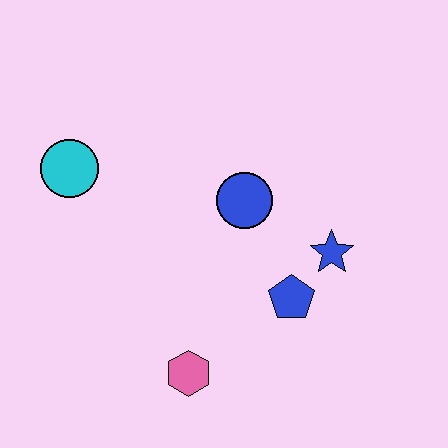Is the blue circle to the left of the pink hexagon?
No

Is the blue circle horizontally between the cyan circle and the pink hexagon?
No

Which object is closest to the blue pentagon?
The blue star is closest to the blue pentagon.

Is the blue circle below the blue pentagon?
No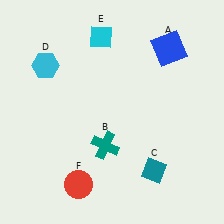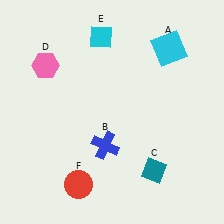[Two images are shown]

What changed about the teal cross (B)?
In Image 1, B is teal. In Image 2, it changed to blue.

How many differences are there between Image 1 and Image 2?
There are 3 differences between the two images.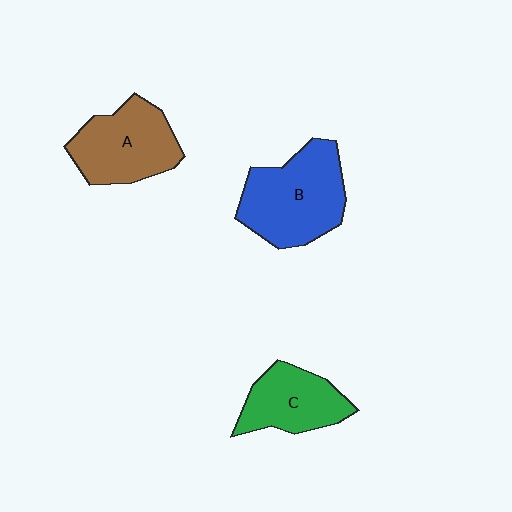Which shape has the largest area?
Shape B (blue).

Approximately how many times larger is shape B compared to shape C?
Approximately 1.5 times.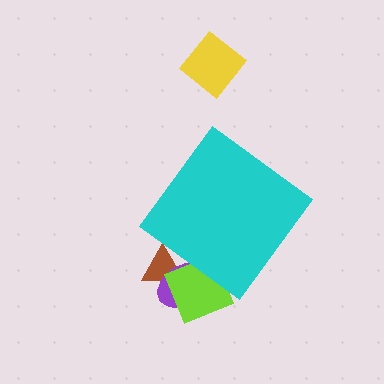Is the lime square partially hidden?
Yes, the lime square is partially hidden behind the cyan diamond.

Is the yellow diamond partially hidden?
No, the yellow diamond is fully visible.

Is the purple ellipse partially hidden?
Yes, the purple ellipse is partially hidden behind the cyan diamond.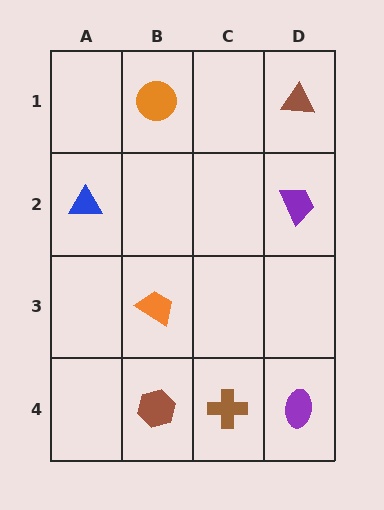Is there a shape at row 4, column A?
No, that cell is empty.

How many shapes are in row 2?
2 shapes.